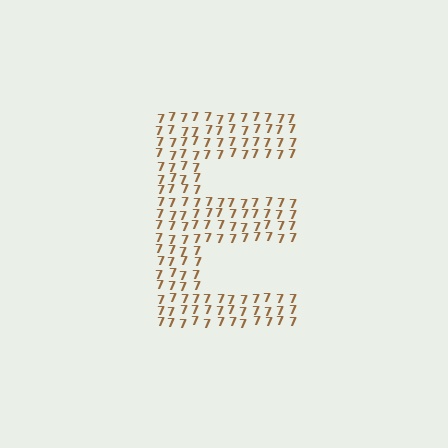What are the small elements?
The small elements are digit 7's.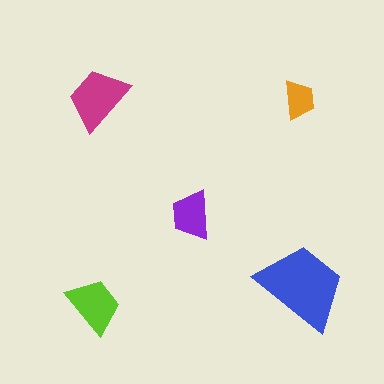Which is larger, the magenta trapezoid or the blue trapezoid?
The blue one.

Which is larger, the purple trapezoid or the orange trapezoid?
The purple one.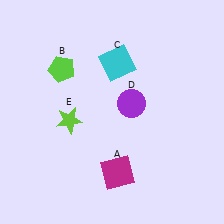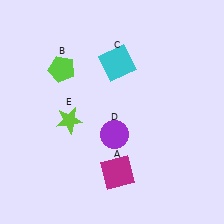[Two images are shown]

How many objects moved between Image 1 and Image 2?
1 object moved between the two images.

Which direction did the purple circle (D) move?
The purple circle (D) moved down.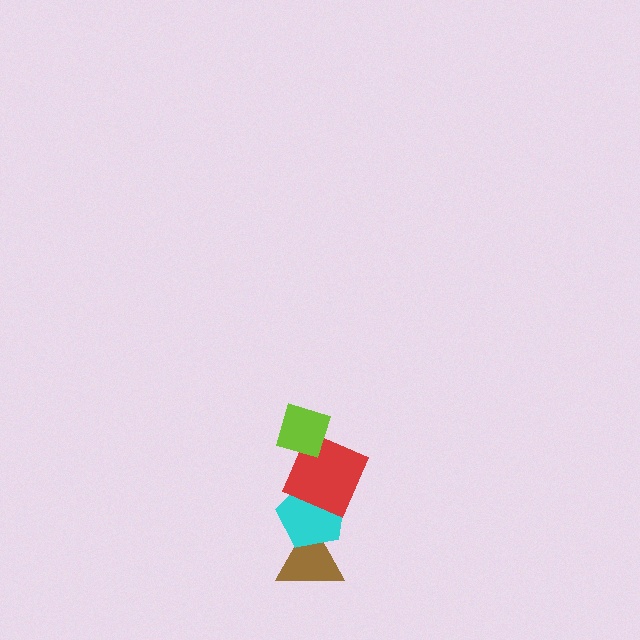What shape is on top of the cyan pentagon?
The red square is on top of the cyan pentagon.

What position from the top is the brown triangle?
The brown triangle is 4th from the top.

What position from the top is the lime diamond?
The lime diamond is 1st from the top.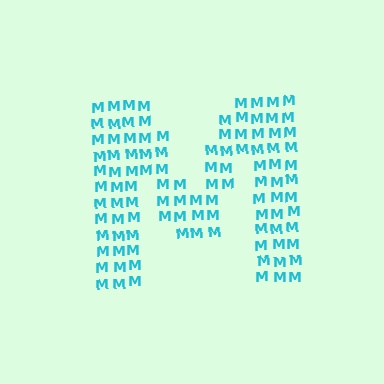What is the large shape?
The large shape is the letter M.